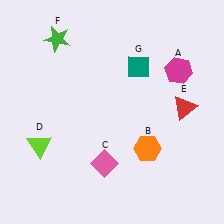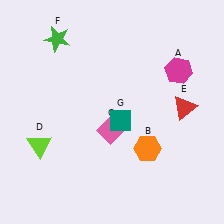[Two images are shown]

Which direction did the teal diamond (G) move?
The teal diamond (G) moved down.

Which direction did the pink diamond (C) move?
The pink diamond (C) moved up.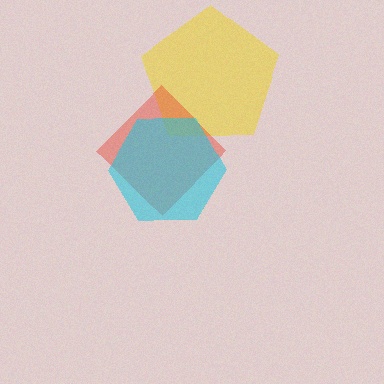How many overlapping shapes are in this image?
There are 3 overlapping shapes in the image.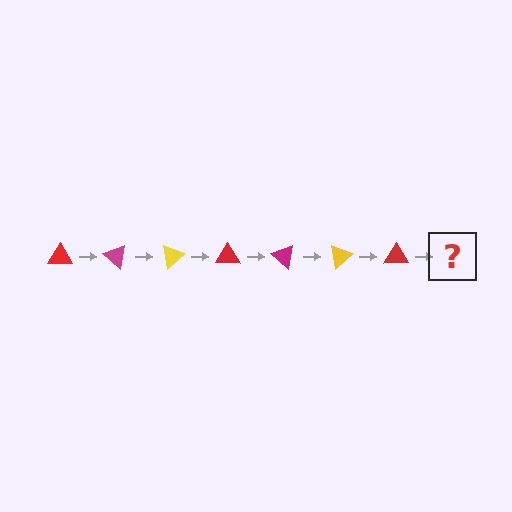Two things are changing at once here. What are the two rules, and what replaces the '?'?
The two rules are that it rotates 40 degrees each step and the color cycles through red, magenta, and yellow. The '?' should be a magenta triangle, rotated 280 degrees from the start.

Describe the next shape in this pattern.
It should be a magenta triangle, rotated 280 degrees from the start.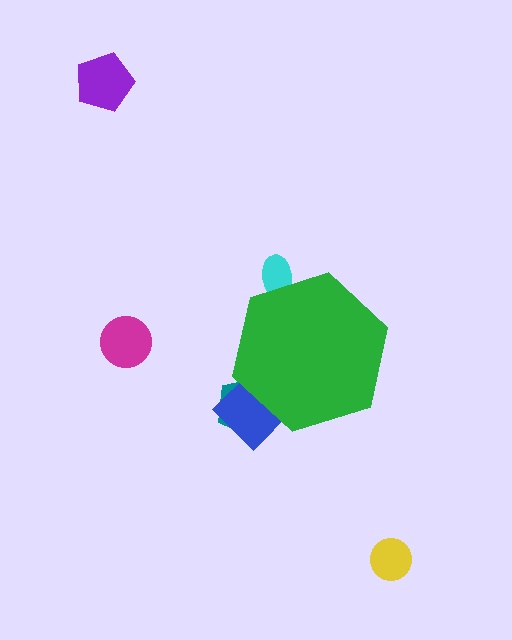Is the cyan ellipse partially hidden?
Yes, the cyan ellipse is partially hidden behind the green hexagon.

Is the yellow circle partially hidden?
No, the yellow circle is fully visible.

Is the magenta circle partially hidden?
No, the magenta circle is fully visible.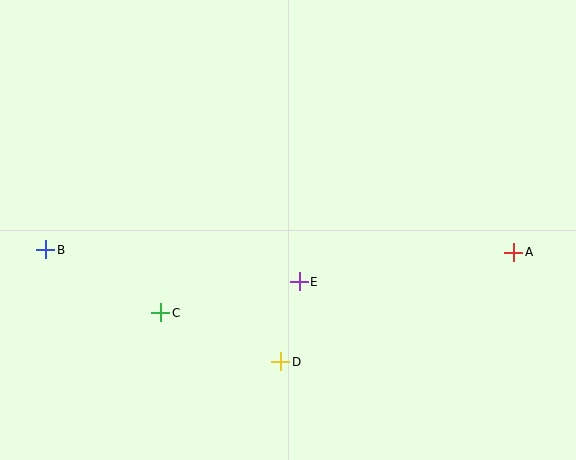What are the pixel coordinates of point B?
Point B is at (46, 250).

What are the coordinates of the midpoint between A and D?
The midpoint between A and D is at (397, 307).